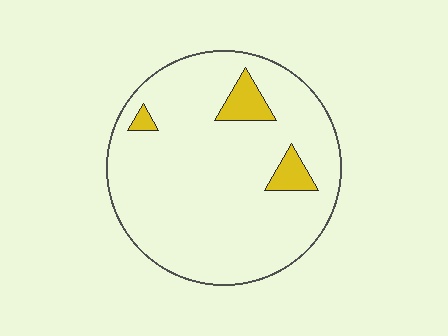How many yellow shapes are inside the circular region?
3.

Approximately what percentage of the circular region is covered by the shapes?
Approximately 10%.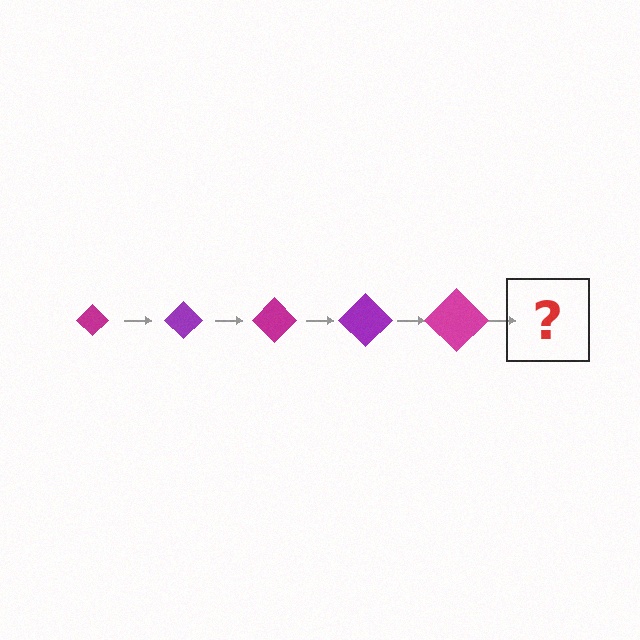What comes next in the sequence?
The next element should be a purple diamond, larger than the previous one.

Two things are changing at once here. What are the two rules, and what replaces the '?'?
The two rules are that the diamond grows larger each step and the color cycles through magenta and purple. The '?' should be a purple diamond, larger than the previous one.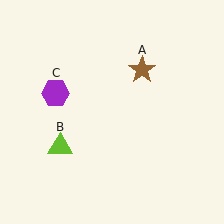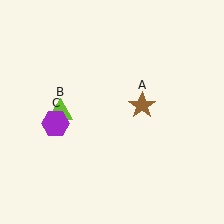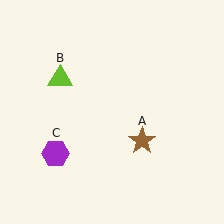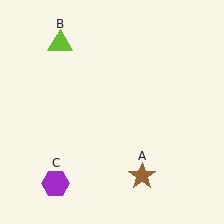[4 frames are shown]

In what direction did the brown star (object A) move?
The brown star (object A) moved down.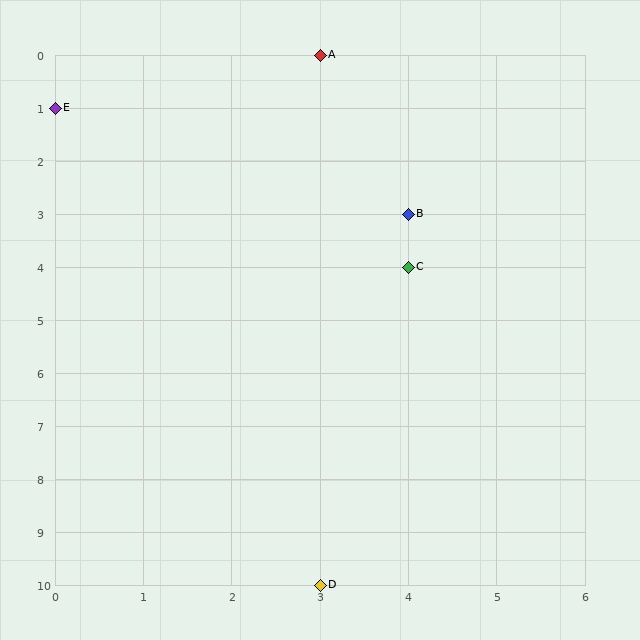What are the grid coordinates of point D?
Point D is at grid coordinates (3, 10).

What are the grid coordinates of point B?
Point B is at grid coordinates (4, 3).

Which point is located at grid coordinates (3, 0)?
Point A is at (3, 0).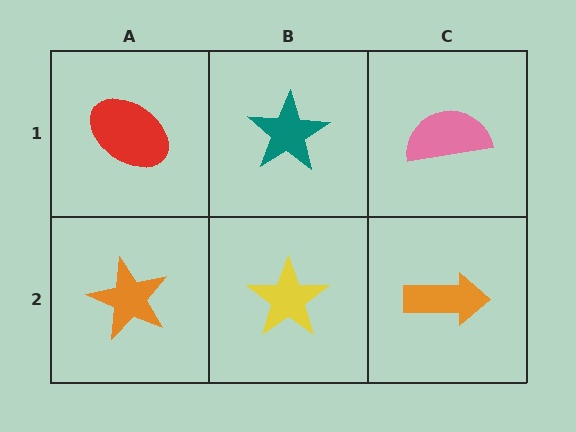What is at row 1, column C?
A pink semicircle.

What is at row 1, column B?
A teal star.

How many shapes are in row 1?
3 shapes.